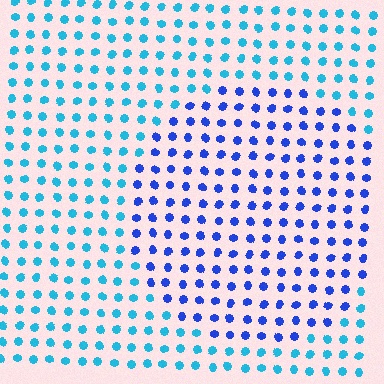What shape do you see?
I see a circle.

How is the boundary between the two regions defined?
The boundary is defined purely by a slight shift in hue (about 38 degrees). Spacing, size, and orientation are identical on both sides.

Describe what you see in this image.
The image is filled with small cyan elements in a uniform arrangement. A circle-shaped region is visible where the elements are tinted to a slightly different hue, forming a subtle color boundary.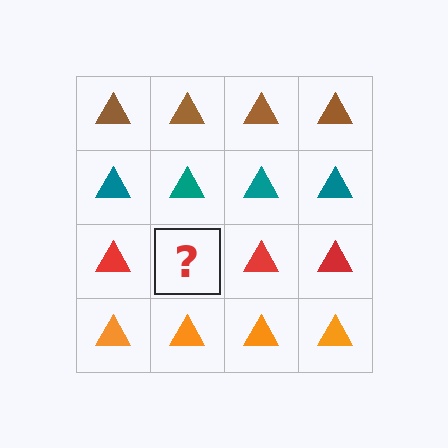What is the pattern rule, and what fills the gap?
The rule is that each row has a consistent color. The gap should be filled with a red triangle.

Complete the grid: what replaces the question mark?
The question mark should be replaced with a red triangle.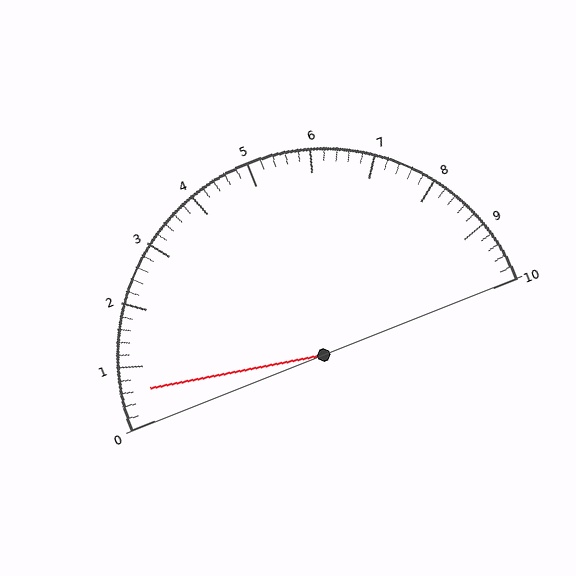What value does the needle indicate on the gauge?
The needle indicates approximately 0.6.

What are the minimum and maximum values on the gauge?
The gauge ranges from 0 to 10.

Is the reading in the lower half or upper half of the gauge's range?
The reading is in the lower half of the range (0 to 10).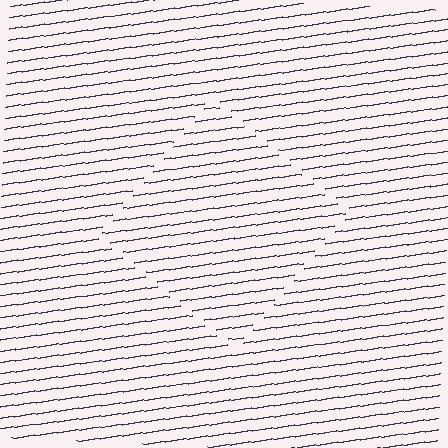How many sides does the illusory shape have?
4 sides — the line-ends trace a square.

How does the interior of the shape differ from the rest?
The interior of the shape contains the same grating, shifted by half a period — the contour is defined by the phase discontinuity where line-ends from the inner and outer gratings abut.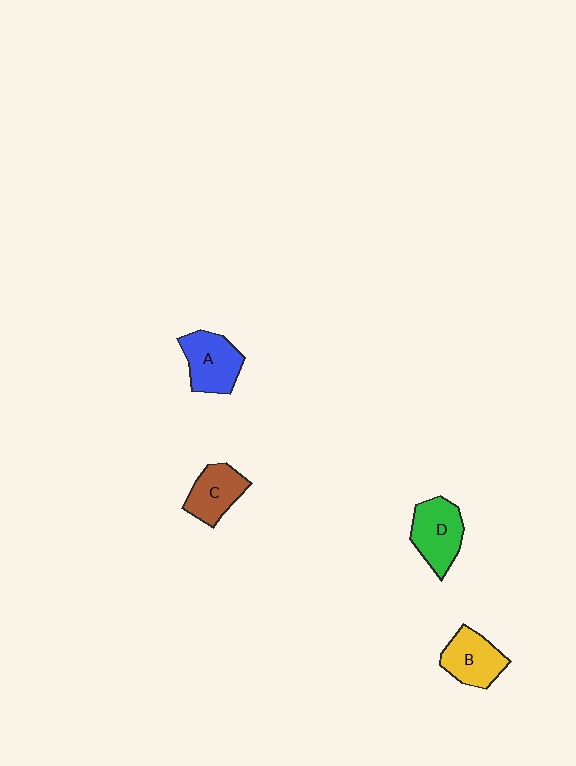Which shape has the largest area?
Shape D (green).